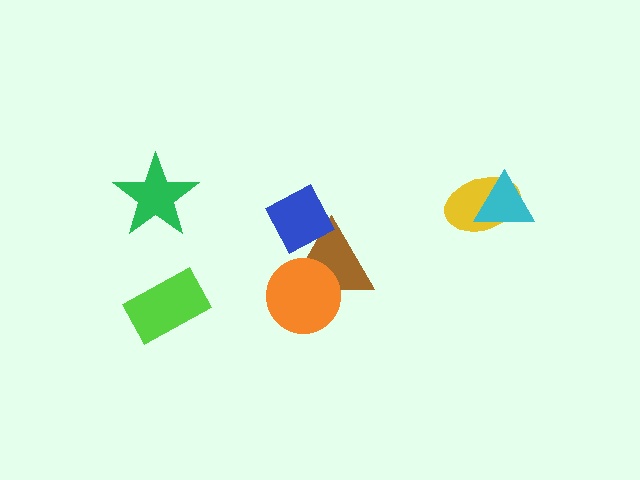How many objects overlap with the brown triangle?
2 objects overlap with the brown triangle.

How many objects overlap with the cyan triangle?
1 object overlaps with the cyan triangle.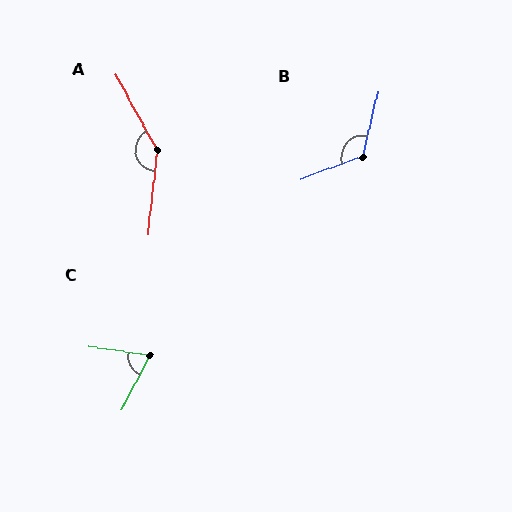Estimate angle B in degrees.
Approximately 123 degrees.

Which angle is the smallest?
C, at approximately 70 degrees.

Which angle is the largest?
A, at approximately 145 degrees.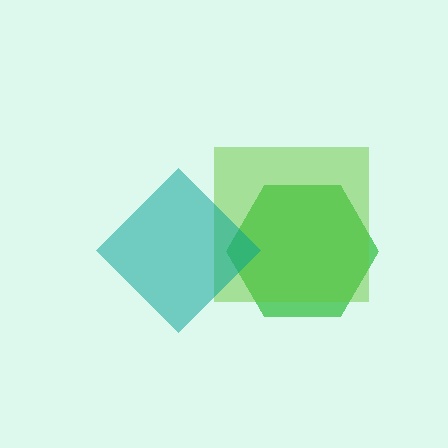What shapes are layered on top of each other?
The layered shapes are: a green hexagon, a lime square, a teal diamond.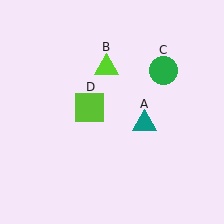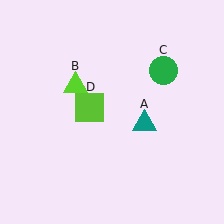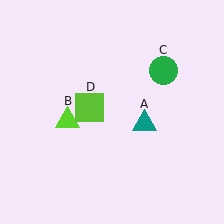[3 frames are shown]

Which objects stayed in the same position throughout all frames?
Teal triangle (object A) and green circle (object C) and lime square (object D) remained stationary.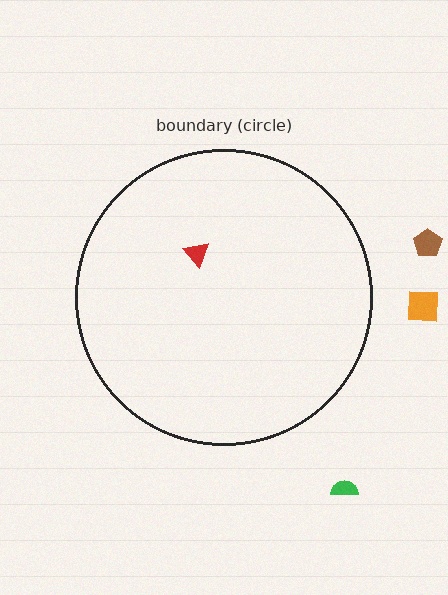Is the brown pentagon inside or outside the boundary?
Outside.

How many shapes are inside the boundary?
1 inside, 3 outside.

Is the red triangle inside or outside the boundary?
Inside.